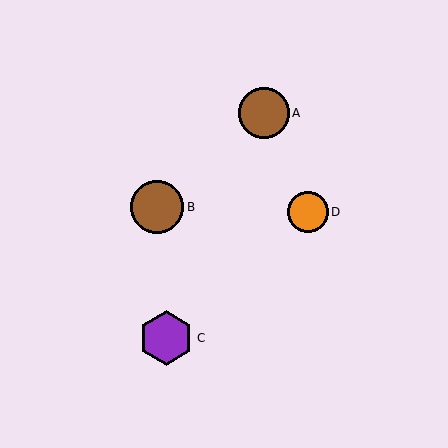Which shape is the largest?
The purple hexagon (labeled C) is the largest.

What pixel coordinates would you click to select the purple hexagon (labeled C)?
Click at (166, 338) to select the purple hexagon C.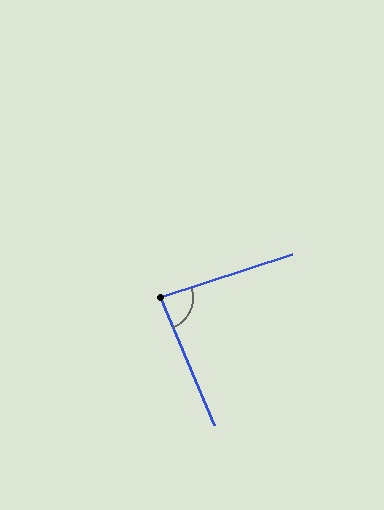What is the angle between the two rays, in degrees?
Approximately 85 degrees.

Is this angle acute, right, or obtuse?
It is approximately a right angle.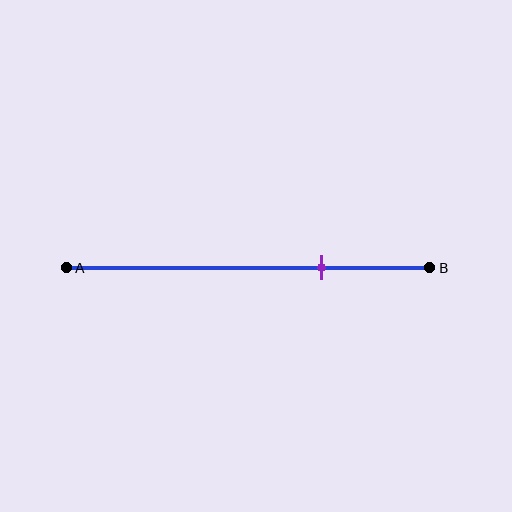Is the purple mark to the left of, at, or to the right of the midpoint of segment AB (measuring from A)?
The purple mark is to the right of the midpoint of segment AB.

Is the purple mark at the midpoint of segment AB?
No, the mark is at about 70% from A, not at the 50% midpoint.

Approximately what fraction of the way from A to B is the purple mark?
The purple mark is approximately 70% of the way from A to B.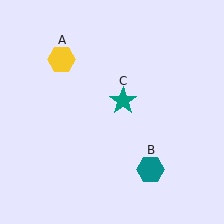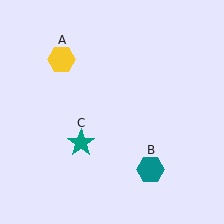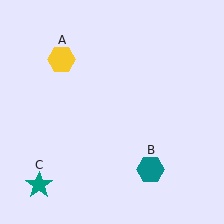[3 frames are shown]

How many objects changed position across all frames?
1 object changed position: teal star (object C).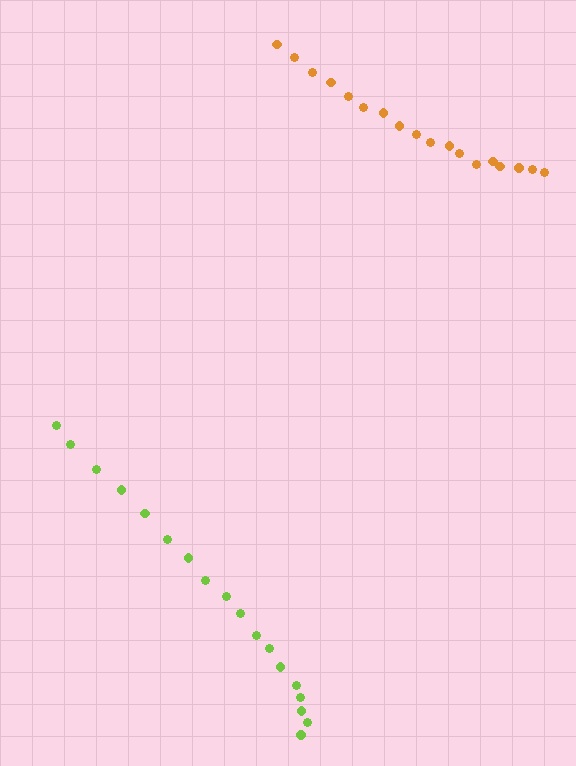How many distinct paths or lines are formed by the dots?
There are 2 distinct paths.